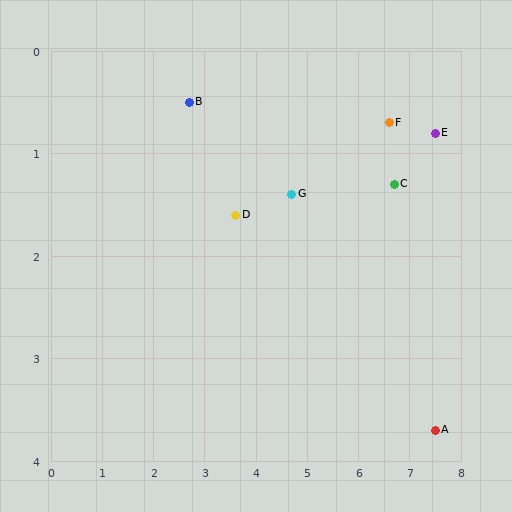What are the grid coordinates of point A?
Point A is at approximately (7.5, 3.7).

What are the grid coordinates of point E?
Point E is at approximately (7.5, 0.8).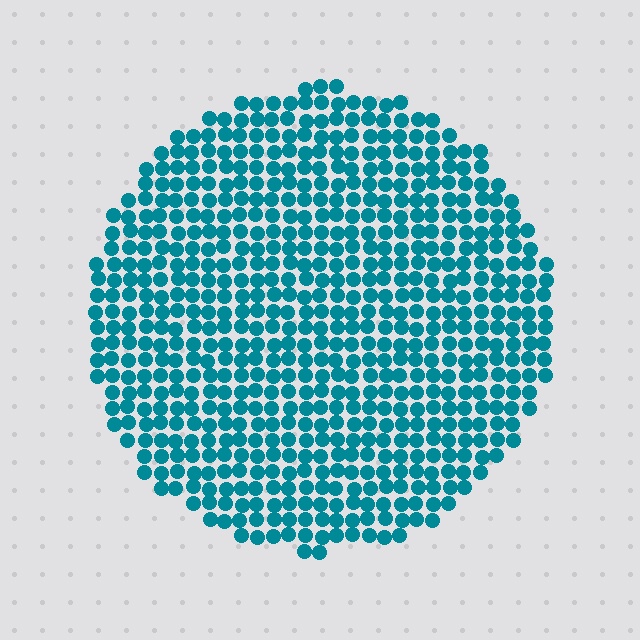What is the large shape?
The large shape is a circle.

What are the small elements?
The small elements are circles.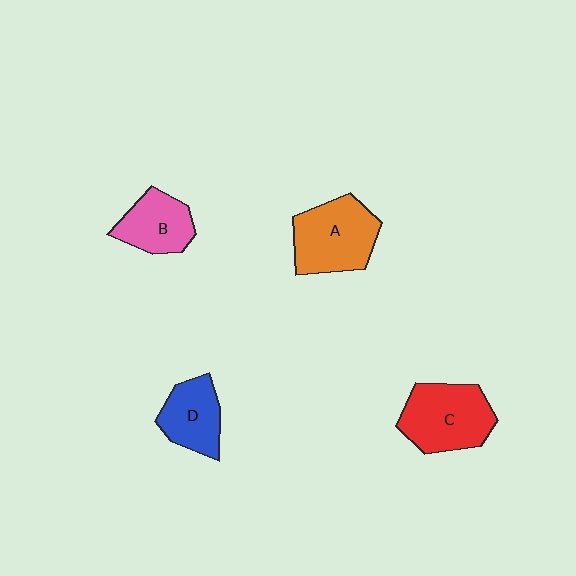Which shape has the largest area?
Shape C (red).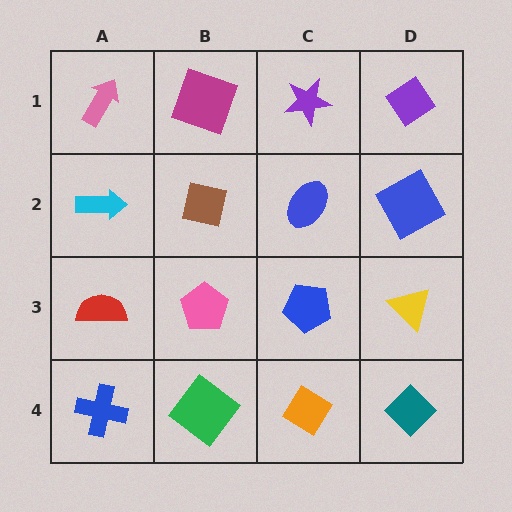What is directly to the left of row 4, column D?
An orange diamond.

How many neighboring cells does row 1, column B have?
3.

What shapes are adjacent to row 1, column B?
A brown square (row 2, column B), a pink arrow (row 1, column A), a purple star (row 1, column C).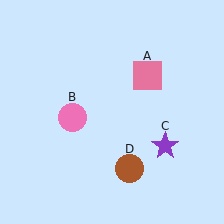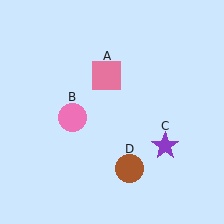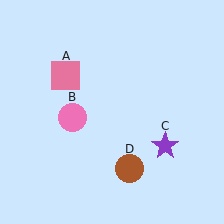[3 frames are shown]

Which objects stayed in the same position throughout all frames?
Pink circle (object B) and purple star (object C) and brown circle (object D) remained stationary.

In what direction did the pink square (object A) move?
The pink square (object A) moved left.